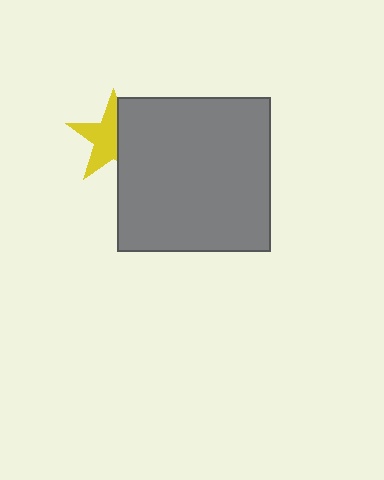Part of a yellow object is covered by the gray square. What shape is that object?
It is a star.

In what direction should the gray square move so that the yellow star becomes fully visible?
The gray square should move right. That is the shortest direction to clear the overlap and leave the yellow star fully visible.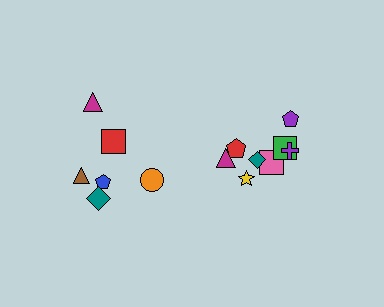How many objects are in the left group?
There are 6 objects.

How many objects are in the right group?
There are 8 objects.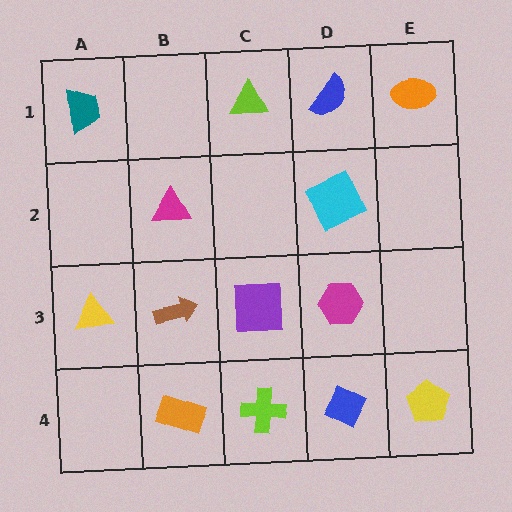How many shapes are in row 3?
4 shapes.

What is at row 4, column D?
A blue diamond.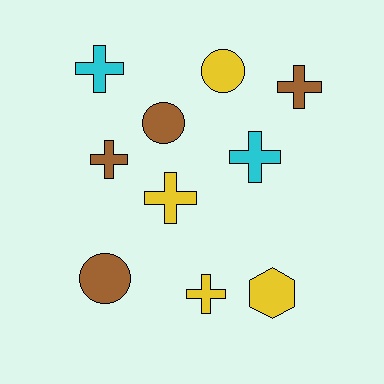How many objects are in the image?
There are 10 objects.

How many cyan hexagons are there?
There are no cyan hexagons.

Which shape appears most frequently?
Cross, with 6 objects.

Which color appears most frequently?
Yellow, with 4 objects.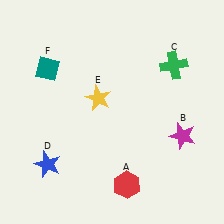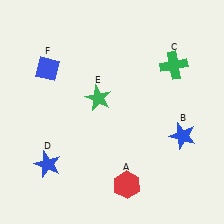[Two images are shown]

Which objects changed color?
B changed from magenta to blue. E changed from yellow to green. F changed from teal to blue.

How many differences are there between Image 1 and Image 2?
There are 3 differences between the two images.